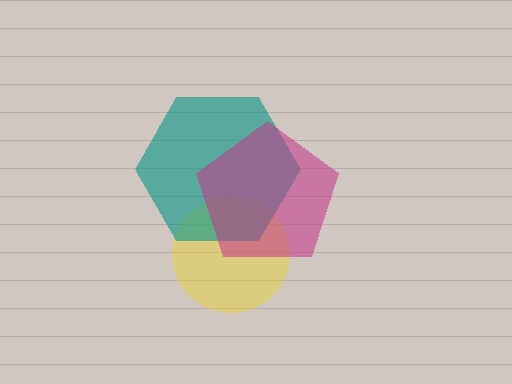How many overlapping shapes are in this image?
There are 3 overlapping shapes in the image.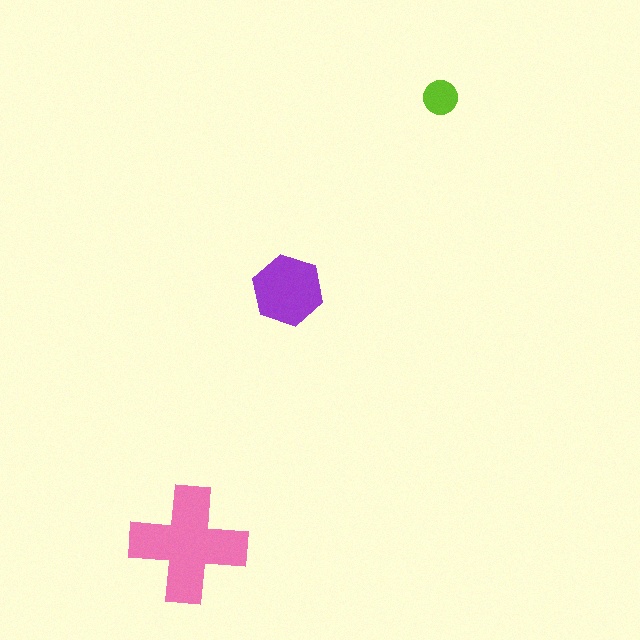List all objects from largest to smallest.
The pink cross, the purple hexagon, the lime circle.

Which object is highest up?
The lime circle is topmost.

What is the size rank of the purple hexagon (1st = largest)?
2nd.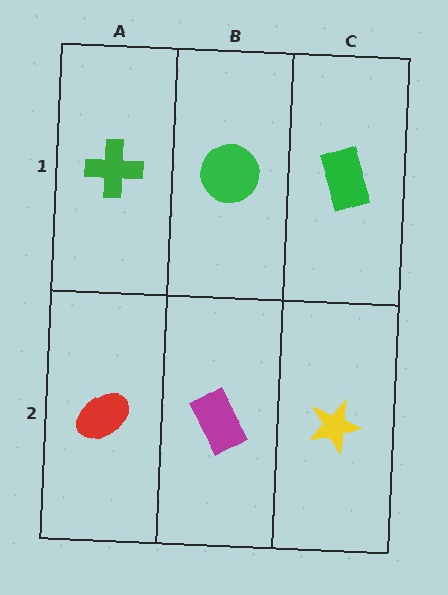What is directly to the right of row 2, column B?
A yellow star.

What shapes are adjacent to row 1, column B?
A magenta rectangle (row 2, column B), a green cross (row 1, column A), a green rectangle (row 1, column C).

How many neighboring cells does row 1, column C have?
2.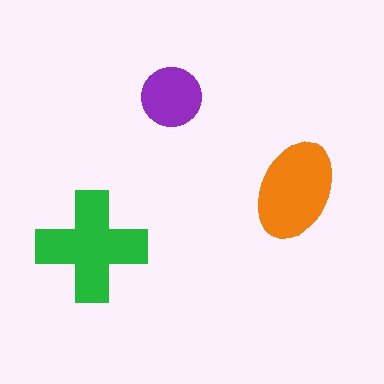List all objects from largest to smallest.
The green cross, the orange ellipse, the purple circle.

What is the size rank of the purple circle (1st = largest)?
3rd.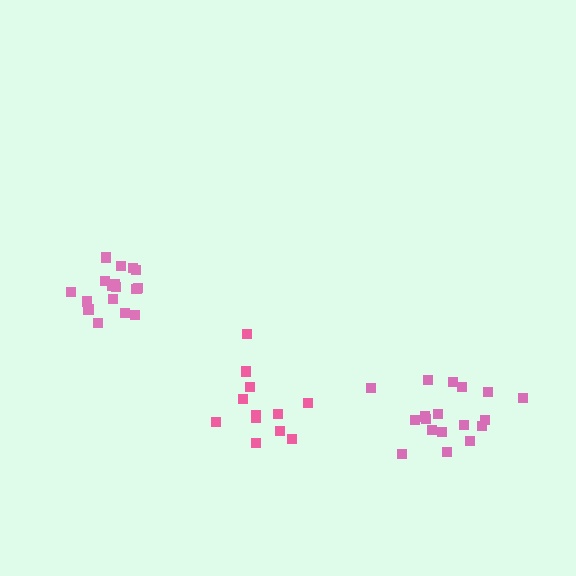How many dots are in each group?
Group 1: 17 dots, Group 2: 12 dots, Group 3: 18 dots (47 total).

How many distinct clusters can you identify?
There are 3 distinct clusters.